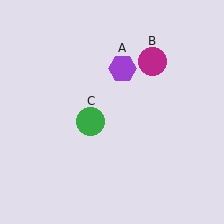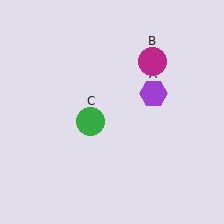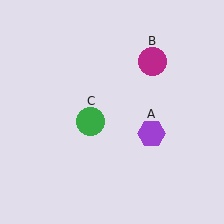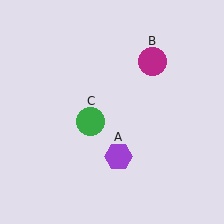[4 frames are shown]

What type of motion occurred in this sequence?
The purple hexagon (object A) rotated clockwise around the center of the scene.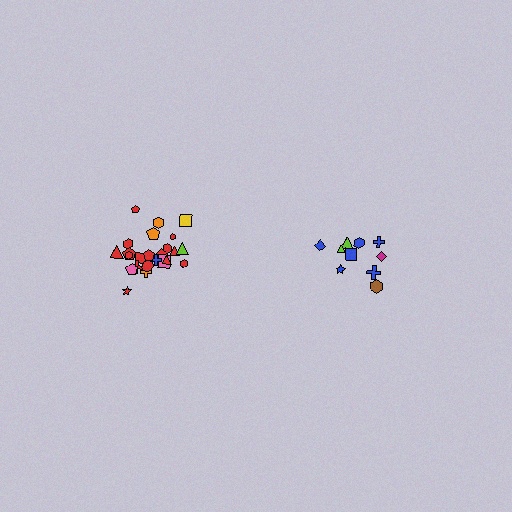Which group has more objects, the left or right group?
The left group.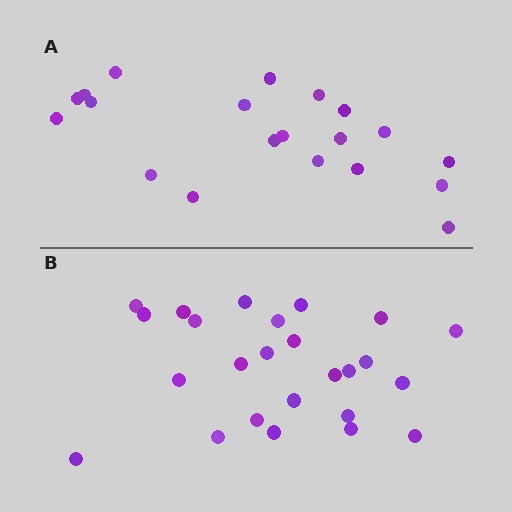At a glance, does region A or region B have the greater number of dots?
Region B (the bottom region) has more dots.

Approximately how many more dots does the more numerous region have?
Region B has about 5 more dots than region A.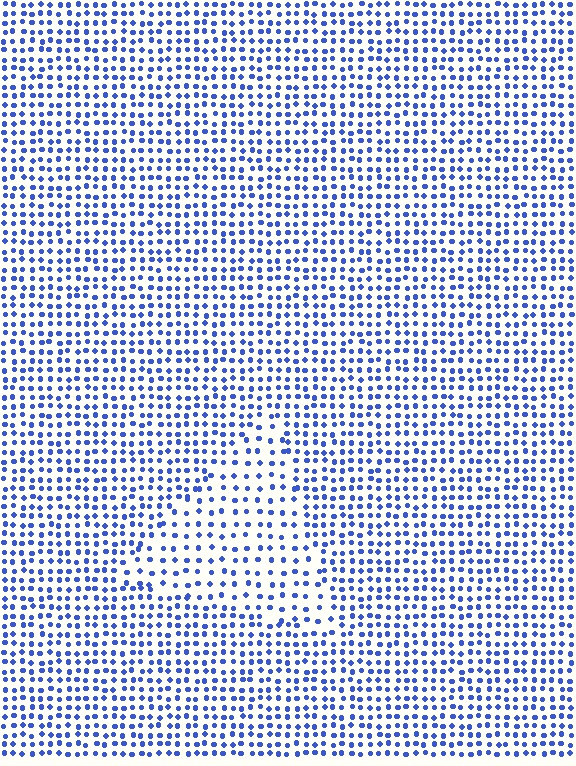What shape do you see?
I see a triangle.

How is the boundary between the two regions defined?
The boundary is defined by a change in element density (approximately 1.7x ratio). All elements are the same color, size, and shape.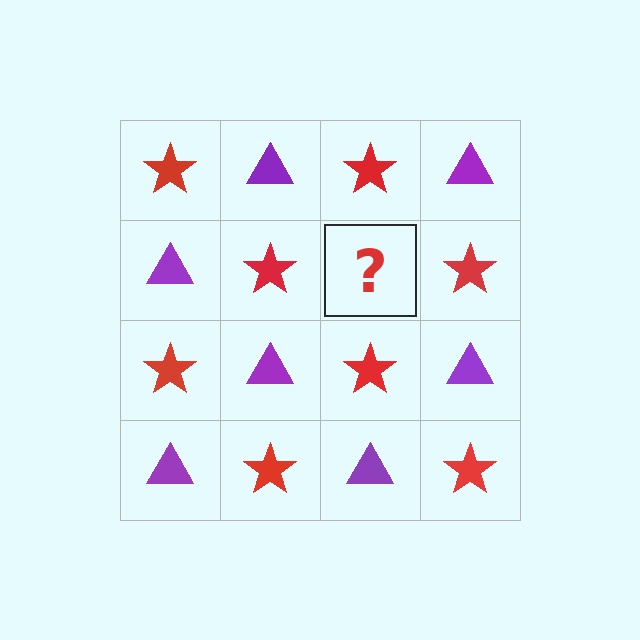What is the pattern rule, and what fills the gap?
The rule is that it alternates red star and purple triangle in a checkerboard pattern. The gap should be filled with a purple triangle.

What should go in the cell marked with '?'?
The missing cell should contain a purple triangle.